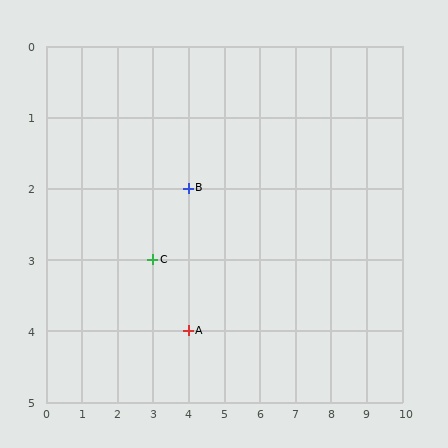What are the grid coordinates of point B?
Point B is at grid coordinates (4, 2).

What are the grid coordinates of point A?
Point A is at grid coordinates (4, 4).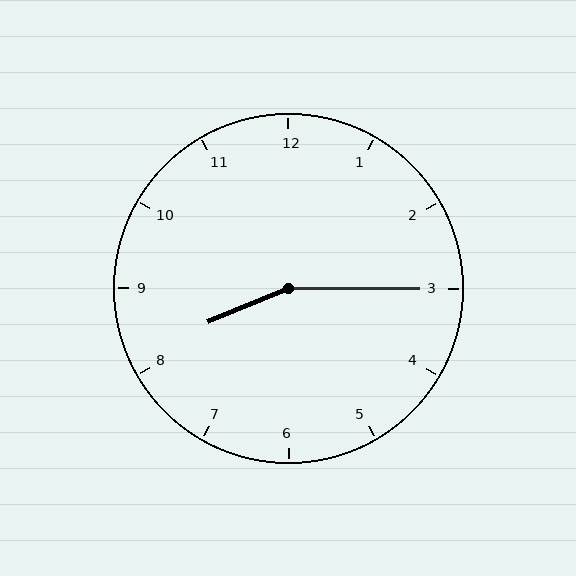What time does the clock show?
8:15.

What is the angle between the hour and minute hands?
Approximately 158 degrees.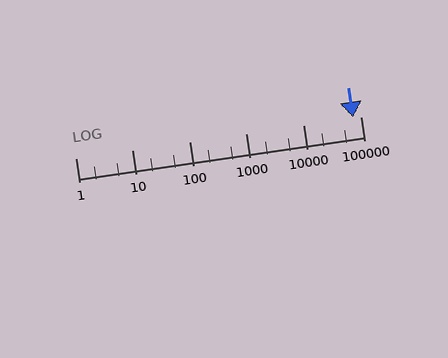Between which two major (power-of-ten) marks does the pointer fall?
The pointer is between 10000 and 100000.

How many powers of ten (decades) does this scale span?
The scale spans 5 decades, from 1 to 100000.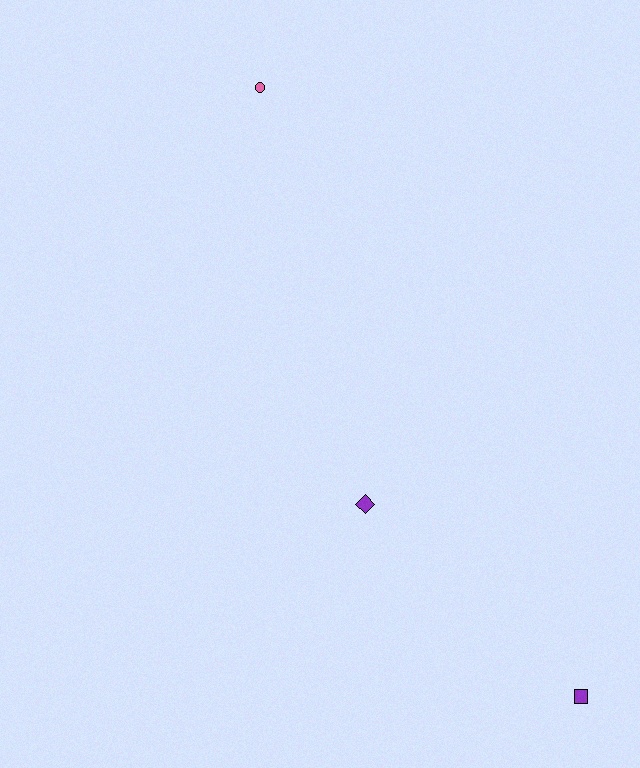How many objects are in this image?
There are 3 objects.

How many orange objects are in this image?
There are no orange objects.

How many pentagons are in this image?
There are no pentagons.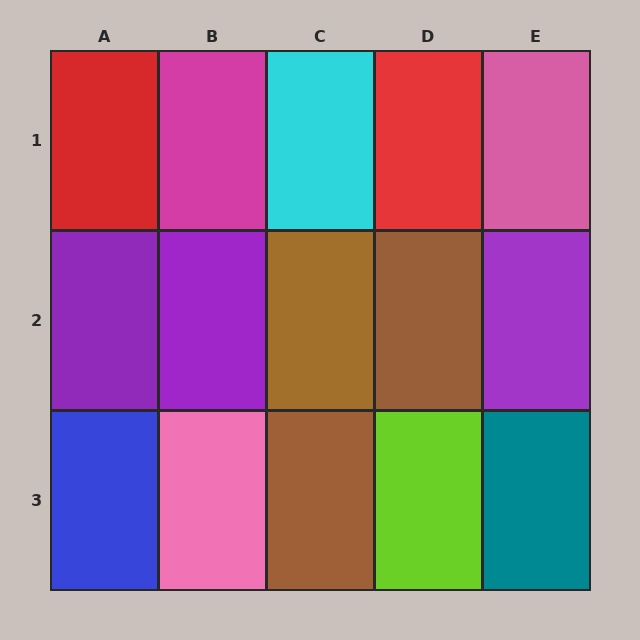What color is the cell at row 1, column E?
Pink.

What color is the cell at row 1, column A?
Red.